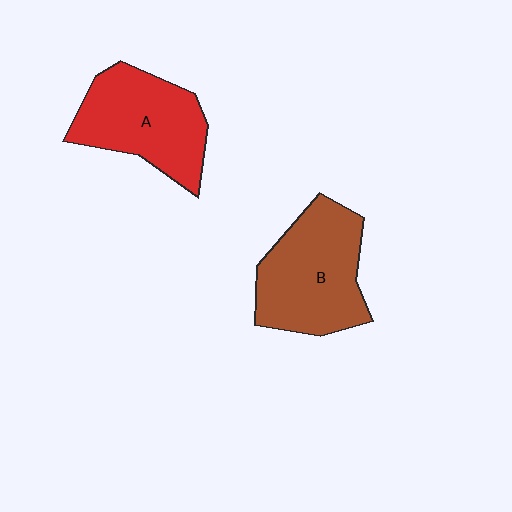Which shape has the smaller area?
Shape A (red).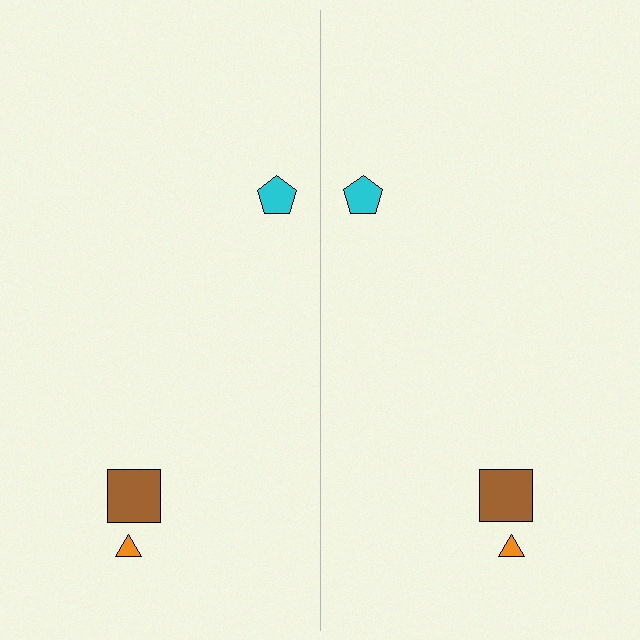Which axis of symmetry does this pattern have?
The pattern has a vertical axis of symmetry running through the center of the image.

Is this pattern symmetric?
Yes, this pattern has bilateral (reflection) symmetry.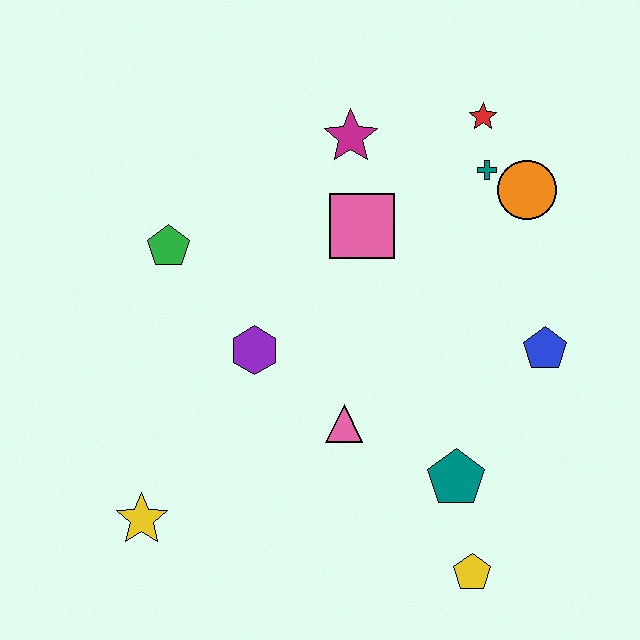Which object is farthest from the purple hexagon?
The red star is farthest from the purple hexagon.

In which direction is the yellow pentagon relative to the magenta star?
The yellow pentagon is below the magenta star.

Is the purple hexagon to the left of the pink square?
Yes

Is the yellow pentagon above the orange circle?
No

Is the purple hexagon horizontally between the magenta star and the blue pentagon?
No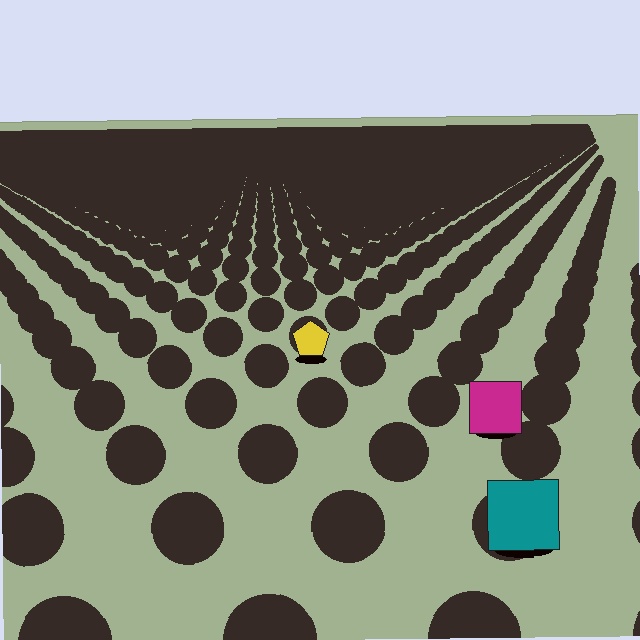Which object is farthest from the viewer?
The yellow pentagon is farthest from the viewer. It appears smaller and the ground texture around it is denser.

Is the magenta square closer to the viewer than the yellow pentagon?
Yes. The magenta square is closer — you can tell from the texture gradient: the ground texture is coarser near it.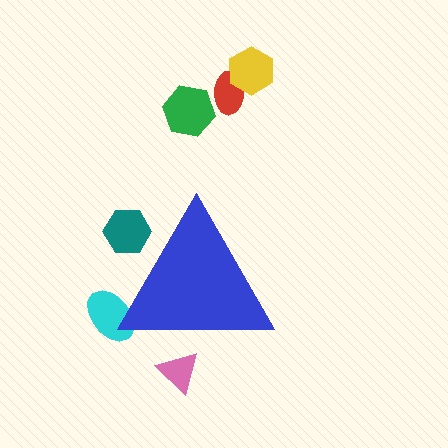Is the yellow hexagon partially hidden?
No, the yellow hexagon is fully visible.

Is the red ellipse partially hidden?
No, the red ellipse is fully visible.